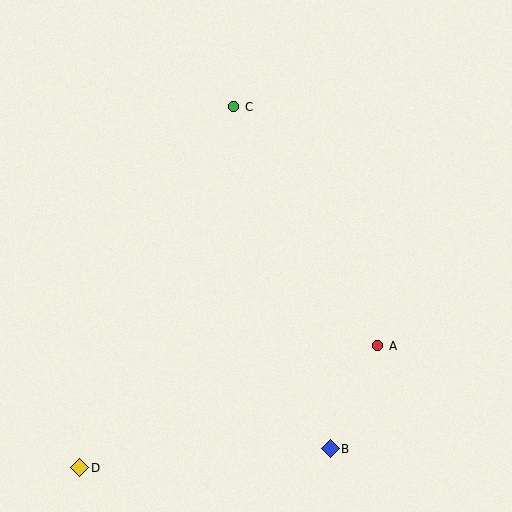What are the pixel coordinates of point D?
Point D is at (80, 468).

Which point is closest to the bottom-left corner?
Point D is closest to the bottom-left corner.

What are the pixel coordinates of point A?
Point A is at (378, 346).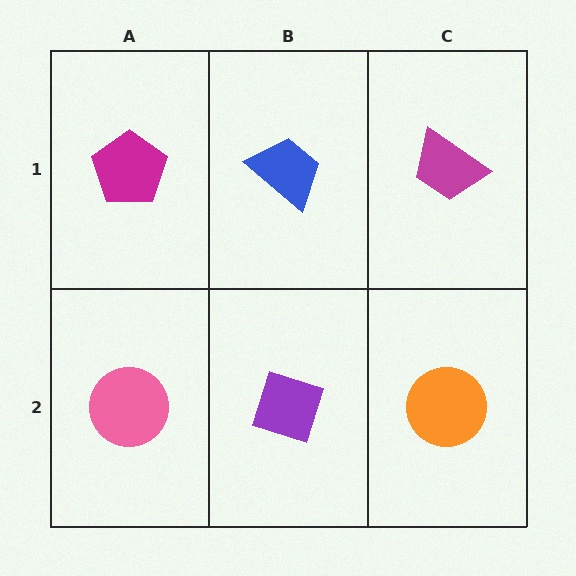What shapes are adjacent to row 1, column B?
A purple diamond (row 2, column B), a magenta pentagon (row 1, column A), a magenta trapezoid (row 1, column C).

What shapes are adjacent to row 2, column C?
A magenta trapezoid (row 1, column C), a purple diamond (row 2, column B).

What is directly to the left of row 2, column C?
A purple diamond.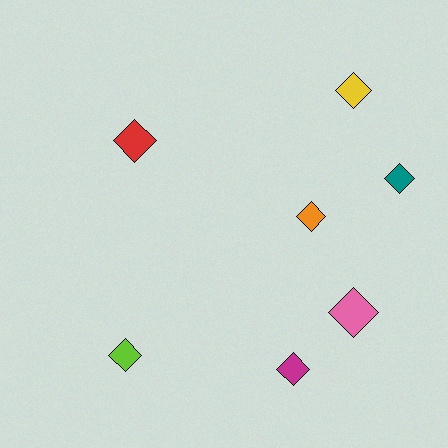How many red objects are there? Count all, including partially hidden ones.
There is 1 red object.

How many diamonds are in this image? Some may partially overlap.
There are 7 diamonds.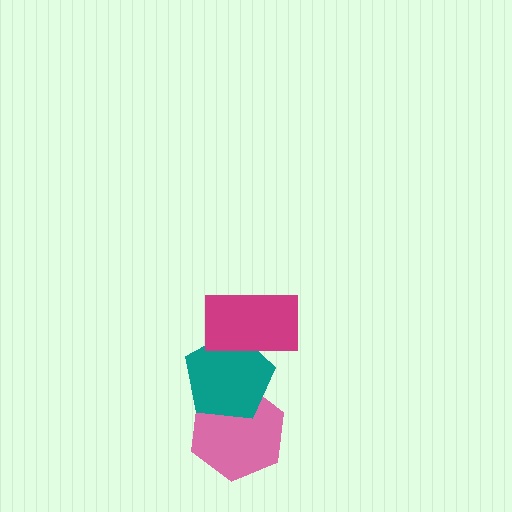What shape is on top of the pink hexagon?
The teal pentagon is on top of the pink hexagon.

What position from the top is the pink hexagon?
The pink hexagon is 3rd from the top.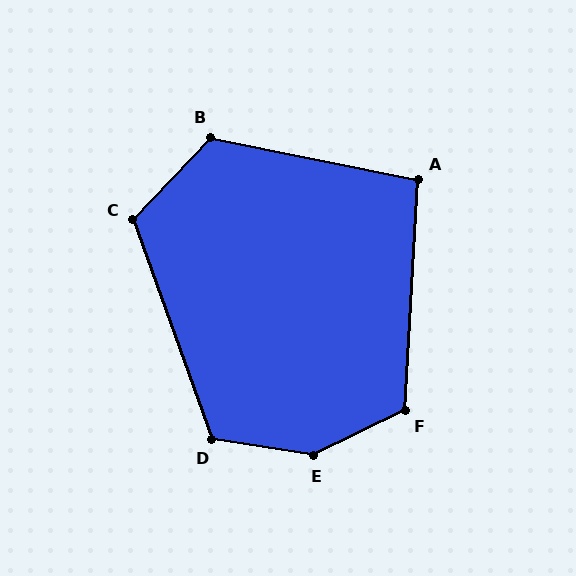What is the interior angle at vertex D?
Approximately 119 degrees (obtuse).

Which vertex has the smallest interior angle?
A, at approximately 98 degrees.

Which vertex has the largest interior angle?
E, at approximately 145 degrees.